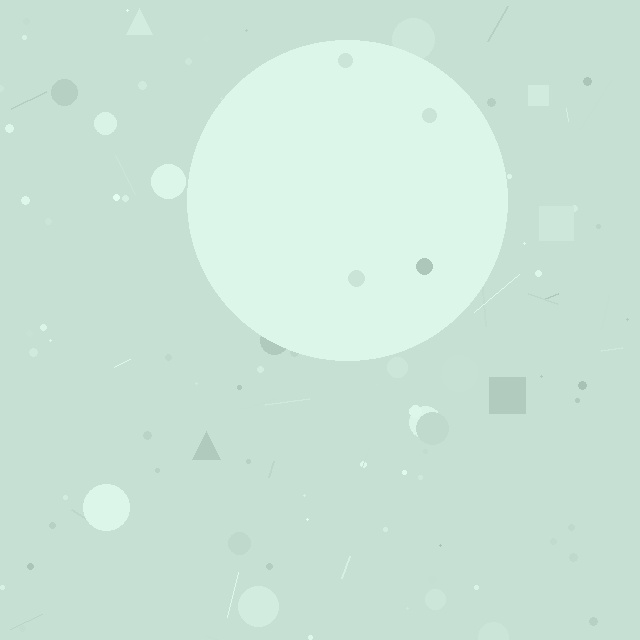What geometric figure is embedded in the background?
A circle is embedded in the background.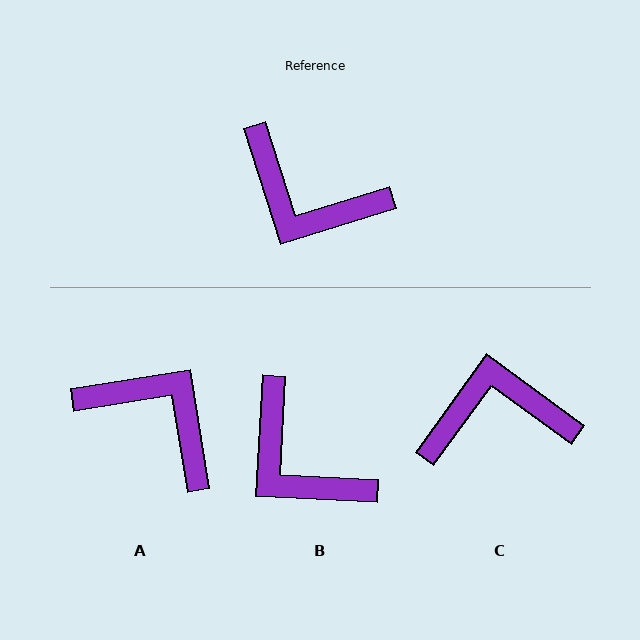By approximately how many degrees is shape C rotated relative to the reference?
Approximately 143 degrees clockwise.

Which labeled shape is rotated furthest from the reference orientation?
A, about 172 degrees away.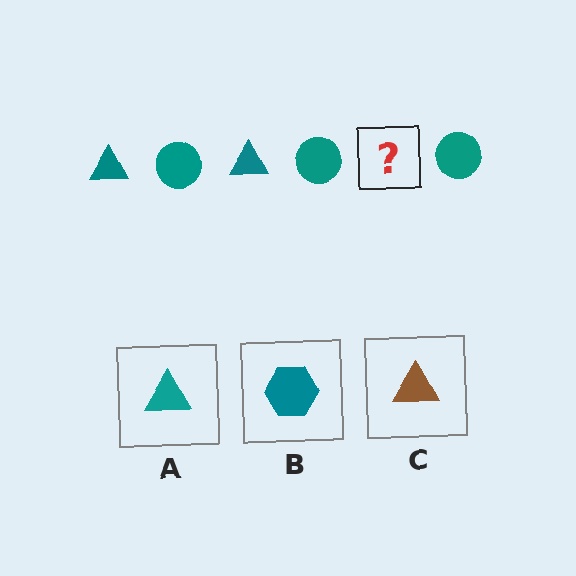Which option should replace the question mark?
Option A.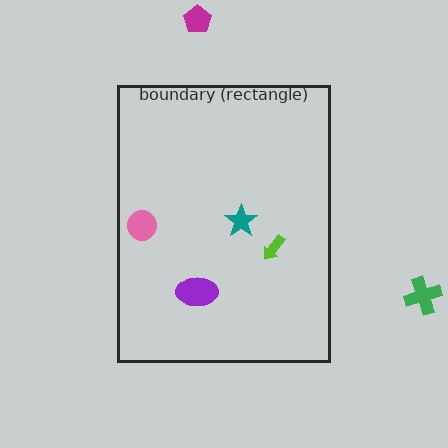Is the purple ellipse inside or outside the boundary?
Inside.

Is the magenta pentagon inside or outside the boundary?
Outside.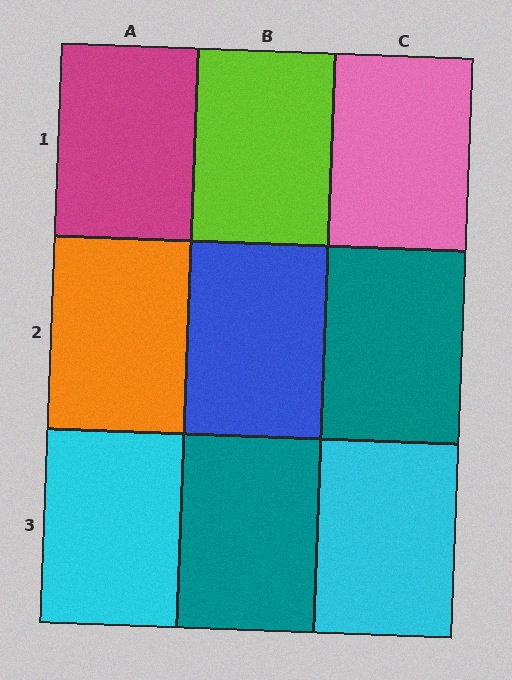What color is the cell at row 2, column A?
Orange.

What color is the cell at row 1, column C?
Pink.